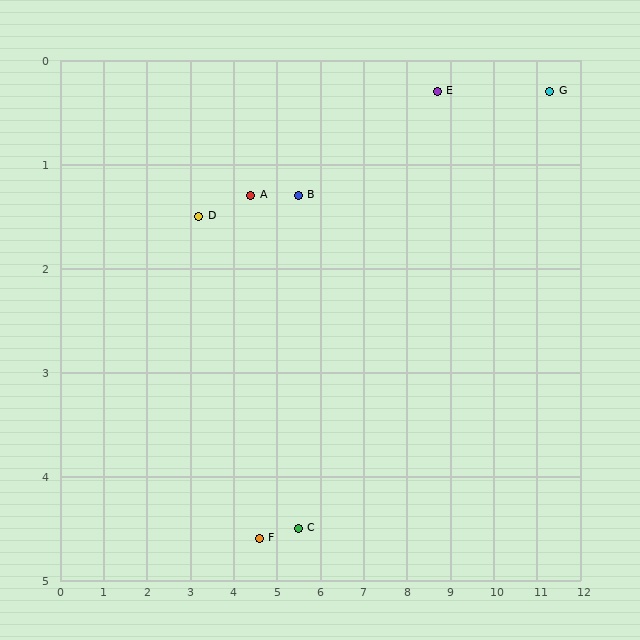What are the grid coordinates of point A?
Point A is at approximately (4.4, 1.3).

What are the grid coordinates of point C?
Point C is at approximately (5.5, 4.5).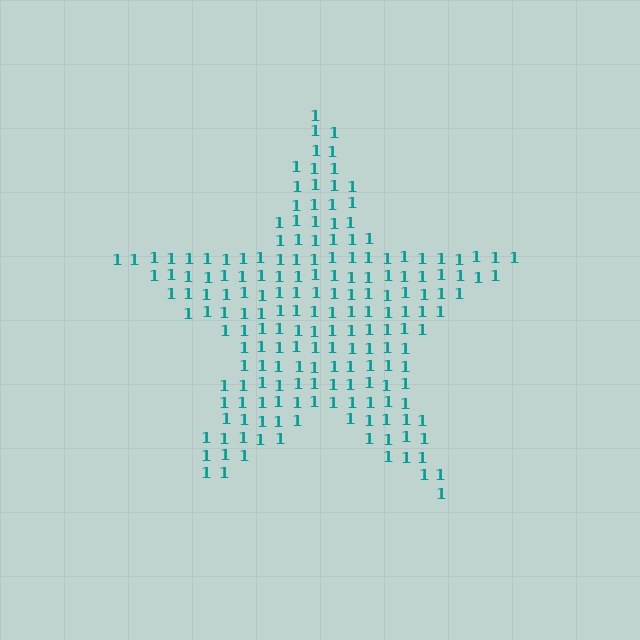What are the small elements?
The small elements are digit 1's.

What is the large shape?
The large shape is a star.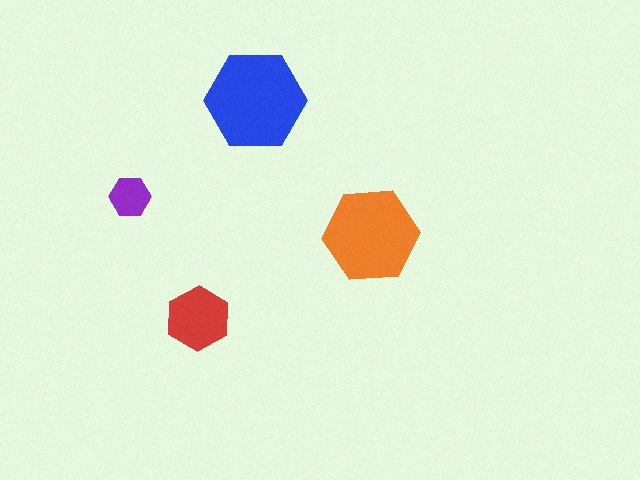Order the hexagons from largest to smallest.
the blue one, the orange one, the red one, the purple one.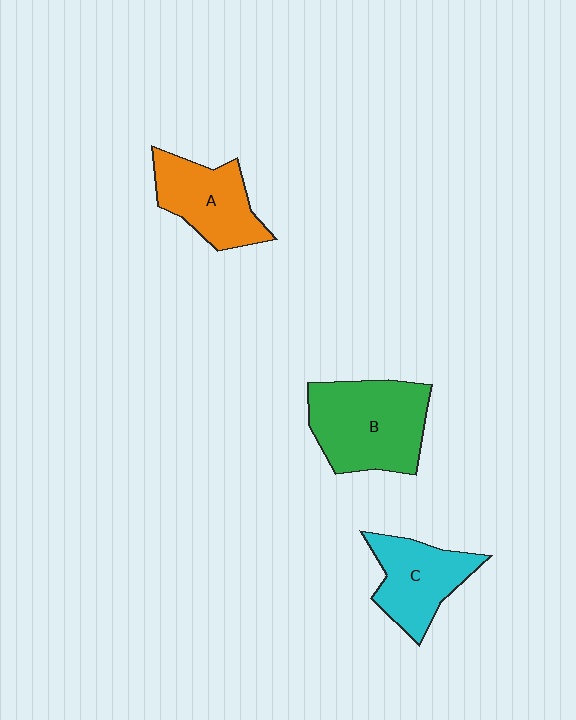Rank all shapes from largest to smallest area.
From largest to smallest: B (green), A (orange), C (cyan).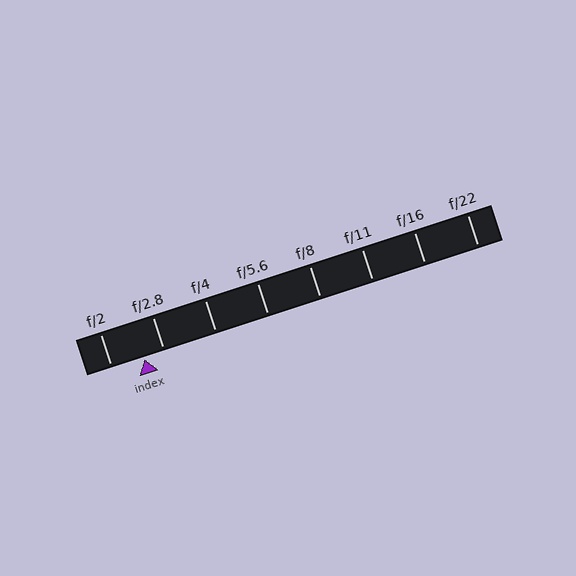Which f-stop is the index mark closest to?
The index mark is closest to f/2.8.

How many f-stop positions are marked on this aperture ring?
There are 8 f-stop positions marked.